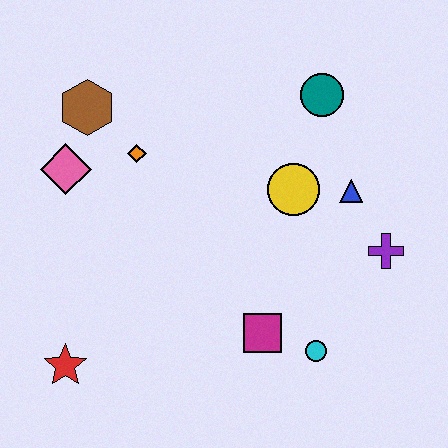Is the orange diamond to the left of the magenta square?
Yes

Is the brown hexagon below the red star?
No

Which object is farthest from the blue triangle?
The red star is farthest from the blue triangle.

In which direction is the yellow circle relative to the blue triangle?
The yellow circle is to the left of the blue triangle.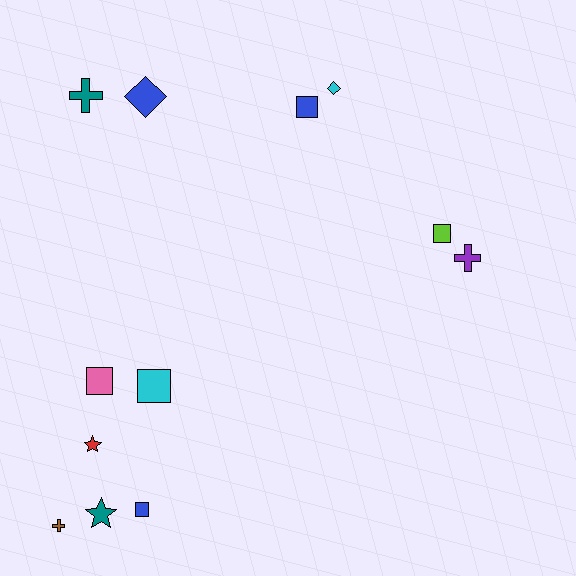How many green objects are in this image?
There are no green objects.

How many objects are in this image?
There are 12 objects.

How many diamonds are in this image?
There are 2 diamonds.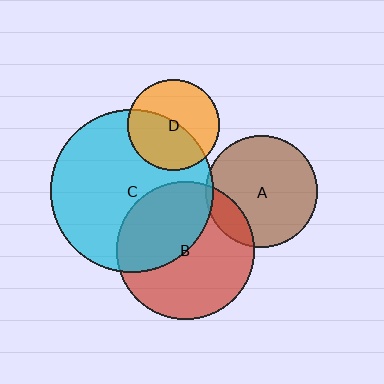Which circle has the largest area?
Circle C (cyan).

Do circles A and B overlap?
Yes.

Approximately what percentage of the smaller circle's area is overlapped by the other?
Approximately 15%.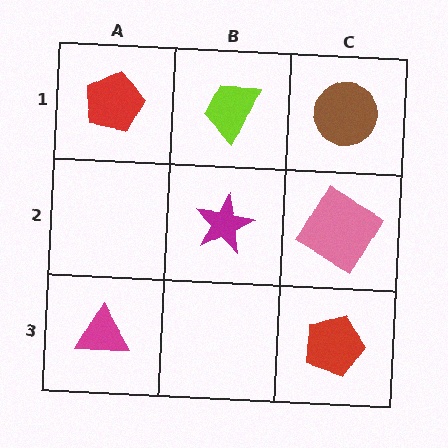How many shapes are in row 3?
2 shapes.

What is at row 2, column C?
A pink diamond.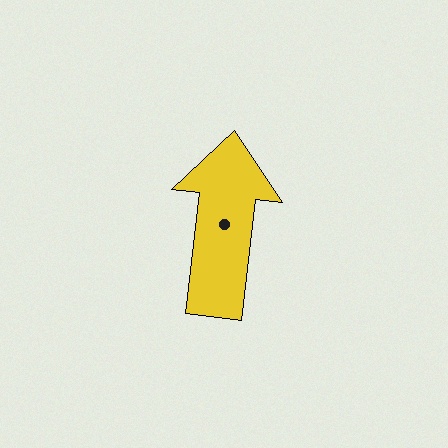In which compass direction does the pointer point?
North.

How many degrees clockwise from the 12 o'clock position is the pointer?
Approximately 6 degrees.